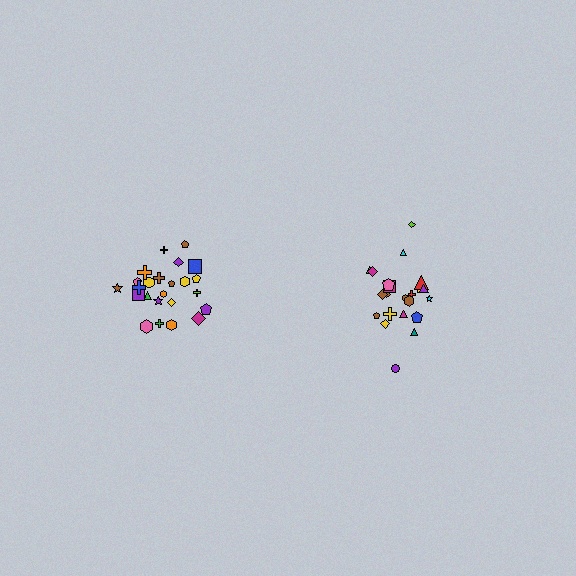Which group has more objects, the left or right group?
The left group.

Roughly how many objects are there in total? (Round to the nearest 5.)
Roughly 45 objects in total.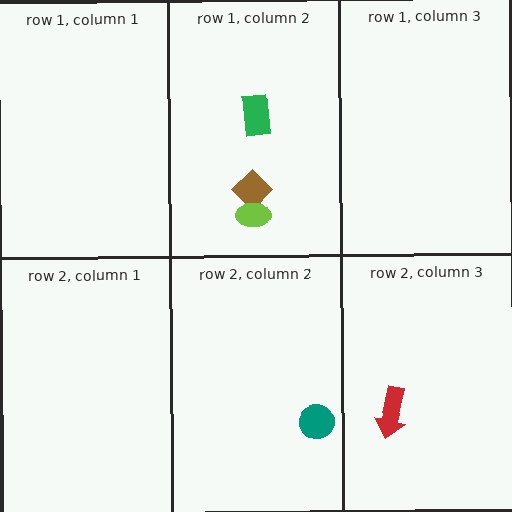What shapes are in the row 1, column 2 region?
The green rectangle, the brown diamond, the lime ellipse.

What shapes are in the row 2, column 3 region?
The red arrow.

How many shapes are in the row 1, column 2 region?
3.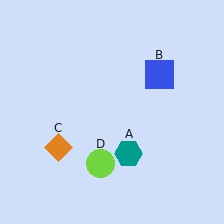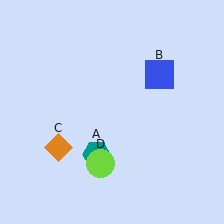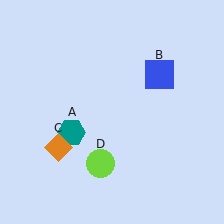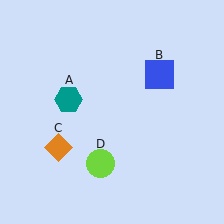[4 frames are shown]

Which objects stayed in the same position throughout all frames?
Blue square (object B) and orange diamond (object C) and lime circle (object D) remained stationary.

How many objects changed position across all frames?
1 object changed position: teal hexagon (object A).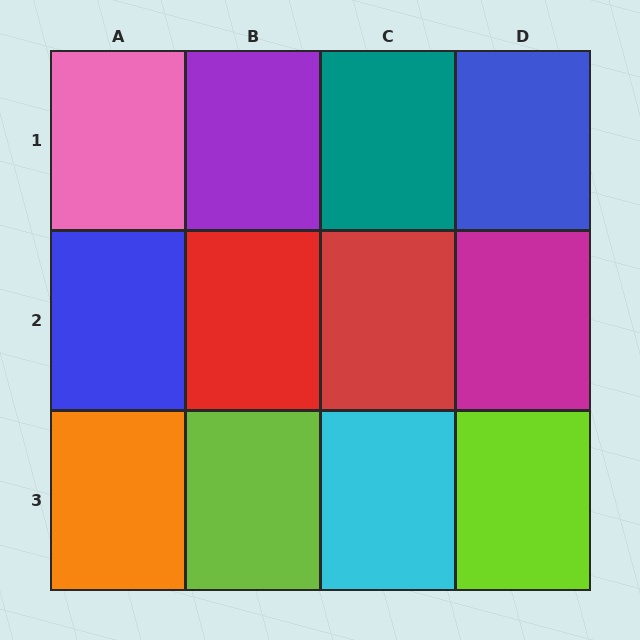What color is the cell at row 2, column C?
Red.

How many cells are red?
2 cells are red.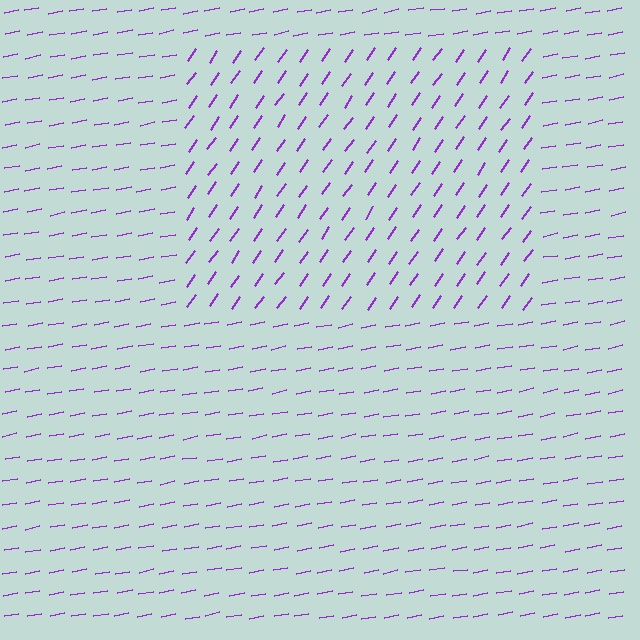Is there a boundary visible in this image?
Yes, there is a texture boundary formed by a change in line orientation.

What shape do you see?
I see a rectangle.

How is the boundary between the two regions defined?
The boundary is defined purely by a change in line orientation (approximately 45 degrees difference). All lines are the same color and thickness.